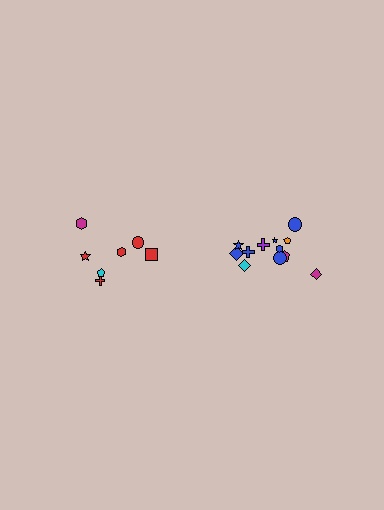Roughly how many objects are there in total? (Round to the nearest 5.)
Roughly 20 objects in total.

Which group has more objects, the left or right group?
The right group.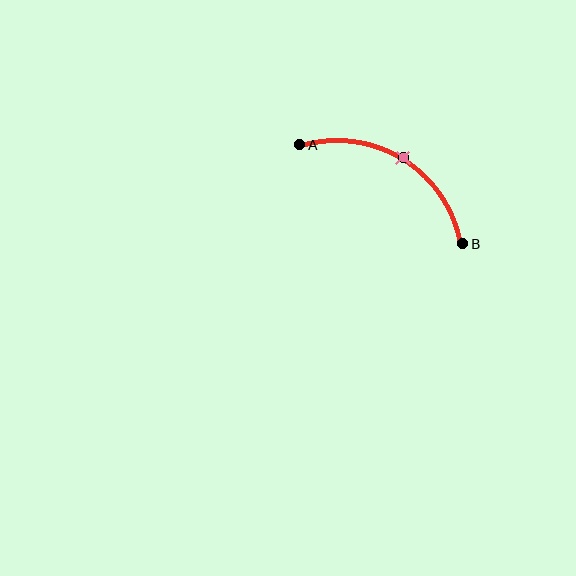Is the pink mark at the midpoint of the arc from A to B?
Yes. The pink mark lies on the arc at equal arc-length from both A and B — it is the arc midpoint.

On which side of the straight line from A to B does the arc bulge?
The arc bulges above the straight line connecting A and B.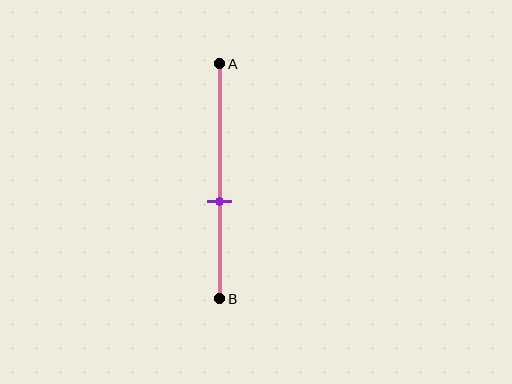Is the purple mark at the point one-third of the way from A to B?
No, the mark is at about 60% from A, not at the 33% one-third point.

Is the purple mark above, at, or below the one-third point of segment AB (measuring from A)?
The purple mark is below the one-third point of segment AB.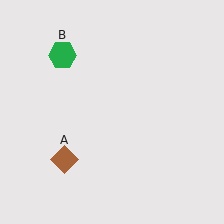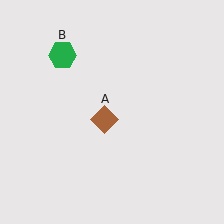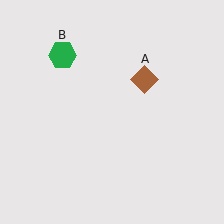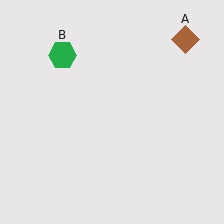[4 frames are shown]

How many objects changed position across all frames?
1 object changed position: brown diamond (object A).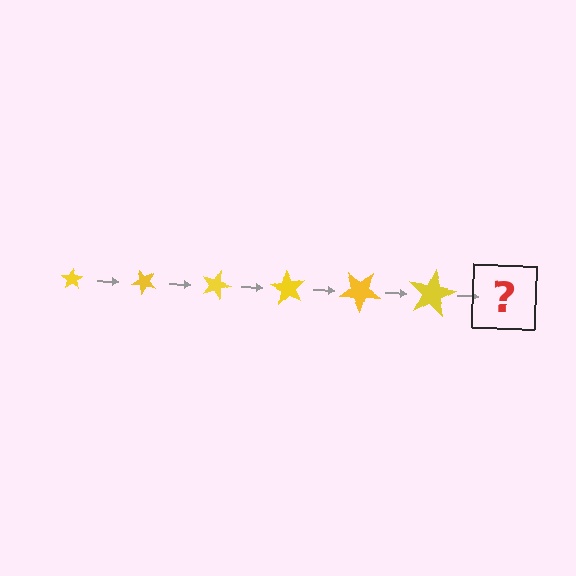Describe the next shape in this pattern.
It should be a star, larger than the previous one and rotated 270 degrees from the start.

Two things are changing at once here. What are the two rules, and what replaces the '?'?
The two rules are that the star grows larger each step and it rotates 45 degrees each step. The '?' should be a star, larger than the previous one and rotated 270 degrees from the start.